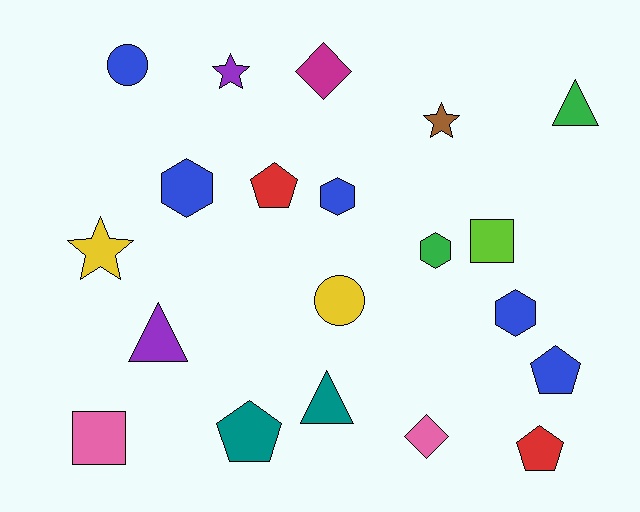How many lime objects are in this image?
There is 1 lime object.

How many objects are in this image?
There are 20 objects.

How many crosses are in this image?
There are no crosses.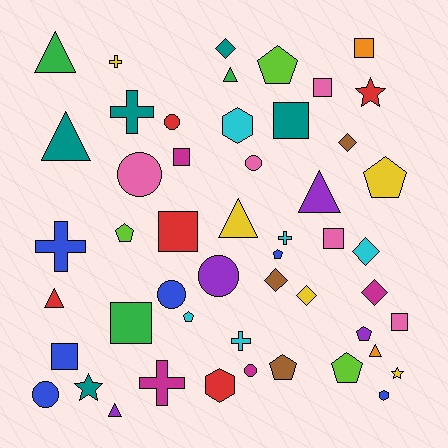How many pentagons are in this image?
There are 8 pentagons.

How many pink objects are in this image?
There are 5 pink objects.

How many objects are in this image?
There are 50 objects.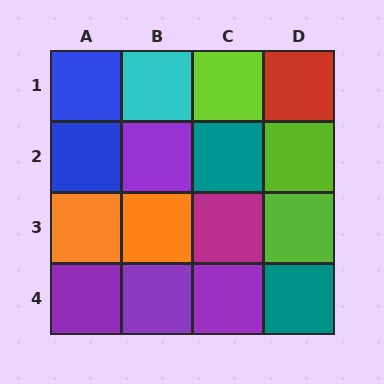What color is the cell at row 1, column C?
Lime.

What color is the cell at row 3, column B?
Orange.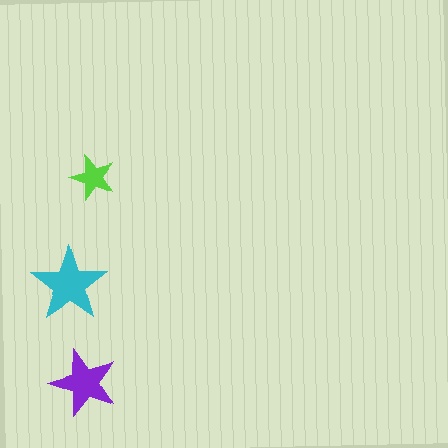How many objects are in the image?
There are 3 objects in the image.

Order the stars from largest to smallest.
the cyan one, the purple one, the lime one.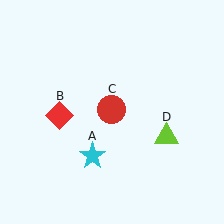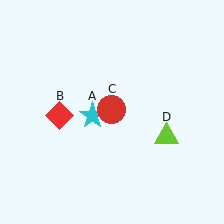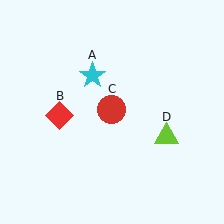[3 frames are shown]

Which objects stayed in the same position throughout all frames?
Red diamond (object B) and red circle (object C) and lime triangle (object D) remained stationary.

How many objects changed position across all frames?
1 object changed position: cyan star (object A).